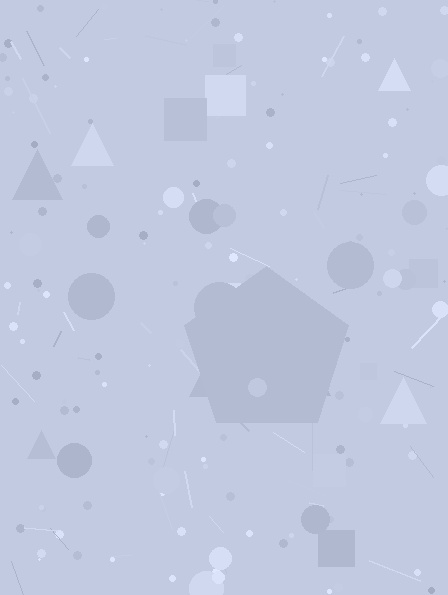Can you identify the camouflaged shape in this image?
The camouflaged shape is a pentagon.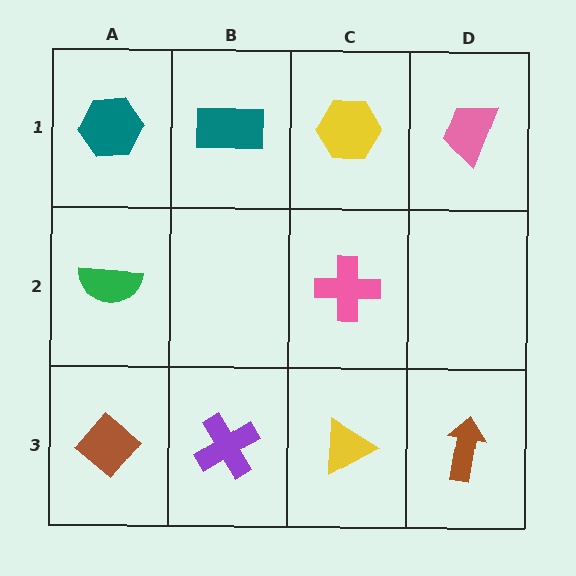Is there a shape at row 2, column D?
No, that cell is empty.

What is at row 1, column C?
A yellow hexagon.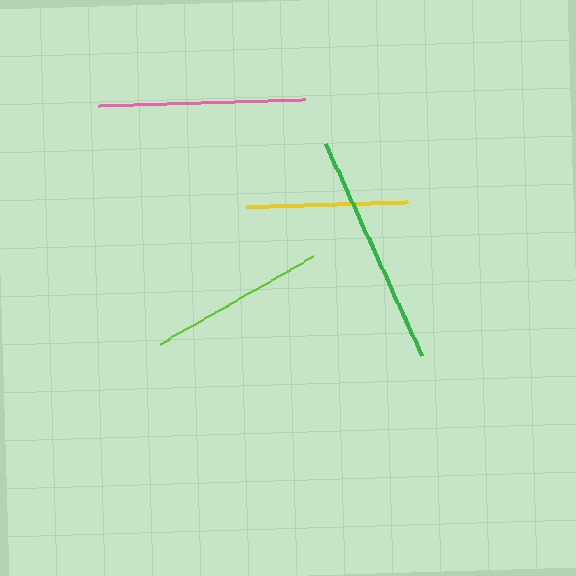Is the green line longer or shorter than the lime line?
The green line is longer than the lime line.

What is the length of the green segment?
The green segment is approximately 234 pixels long.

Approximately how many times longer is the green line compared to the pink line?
The green line is approximately 1.1 times the length of the pink line.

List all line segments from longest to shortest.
From longest to shortest: green, pink, lime, yellow.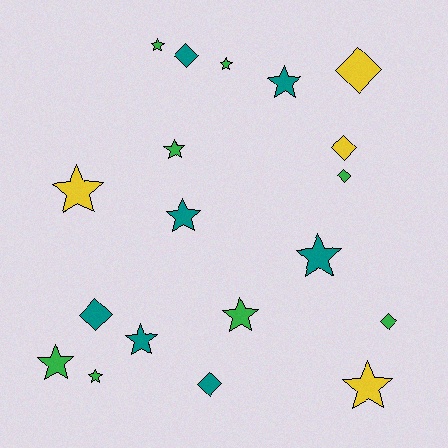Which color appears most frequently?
Green, with 8 objects.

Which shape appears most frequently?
Star, with 12 objects.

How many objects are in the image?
There are 19 objects.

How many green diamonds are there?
There are 2 green diamonds.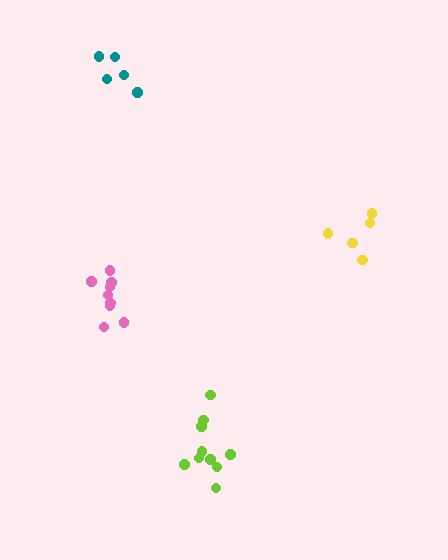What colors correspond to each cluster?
The clusters are colored: lime, yellow, teal, pink.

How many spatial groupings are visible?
There are 4 spatial groupings.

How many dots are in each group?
Group 1: 10 dots, Group 2: 5 dots, Group 3: 5 dots, Group 4: 9 dots (29 total).